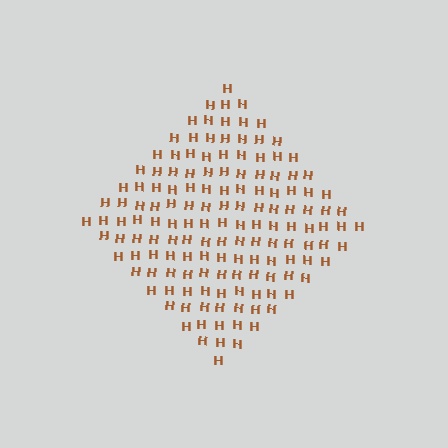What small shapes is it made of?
It is made of small letter H's.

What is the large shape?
The large shape is a diamond.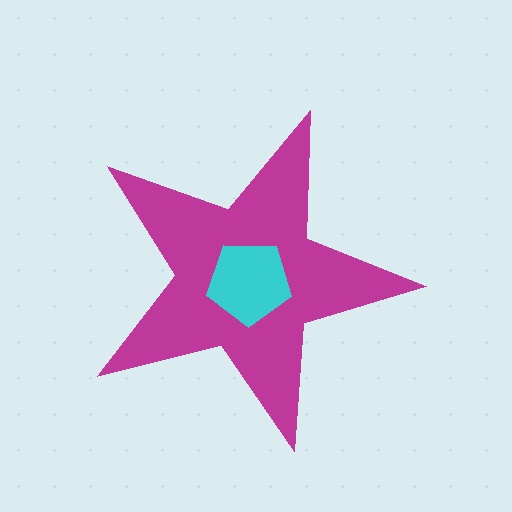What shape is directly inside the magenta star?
The cyan pentagon.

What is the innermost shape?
The cyan pentagon.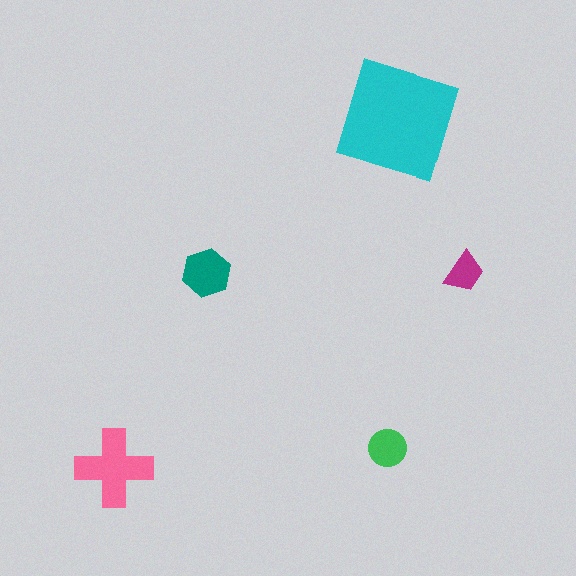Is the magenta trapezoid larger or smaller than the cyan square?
Smaller.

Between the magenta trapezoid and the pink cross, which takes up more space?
The pink cross.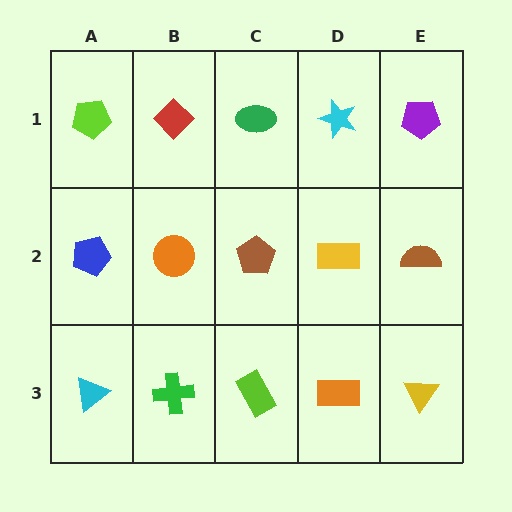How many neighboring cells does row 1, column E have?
2.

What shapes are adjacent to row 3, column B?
An orange circle (row 2, column B), a cyan triangle (row 3, column A), a lime rectangle (row 3, column C).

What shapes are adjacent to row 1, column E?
A brown semicircle (row 2, column E), a cyan star (row 1, column D).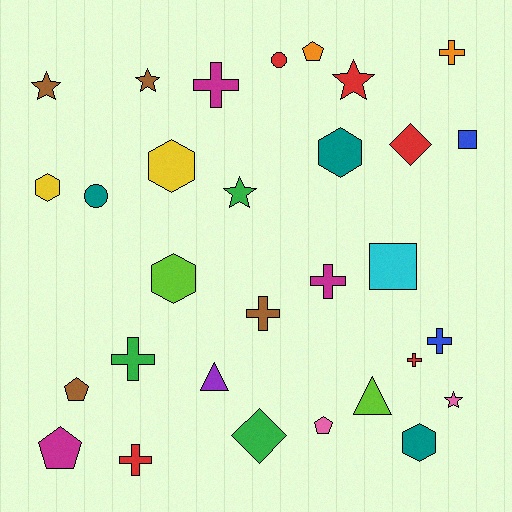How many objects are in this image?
There are 30 objects.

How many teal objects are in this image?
There are 3 teal objects.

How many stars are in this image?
There are 5 stars.